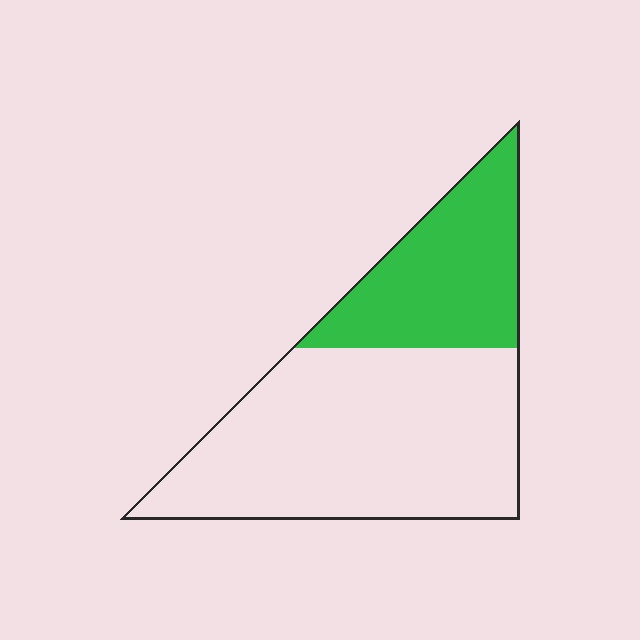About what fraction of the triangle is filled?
About one third (1/3).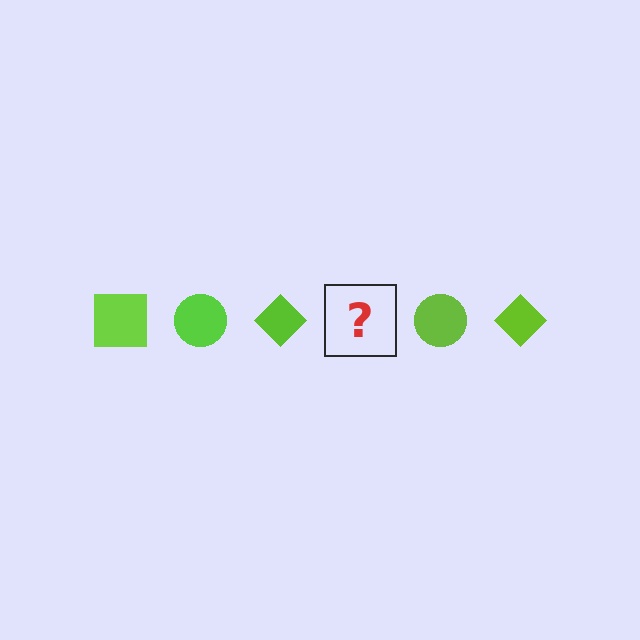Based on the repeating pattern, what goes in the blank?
The blank should be a lime square.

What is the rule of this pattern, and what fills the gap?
The rule is that the pattern cycles through square, circle, diamond shapes in lime. The gap should be filled with a lime square.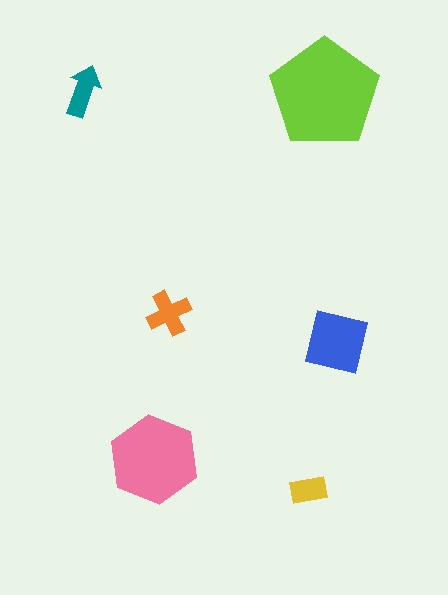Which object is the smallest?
The yellow rectangle.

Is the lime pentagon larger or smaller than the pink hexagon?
Larger.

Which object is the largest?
The lime pentagon.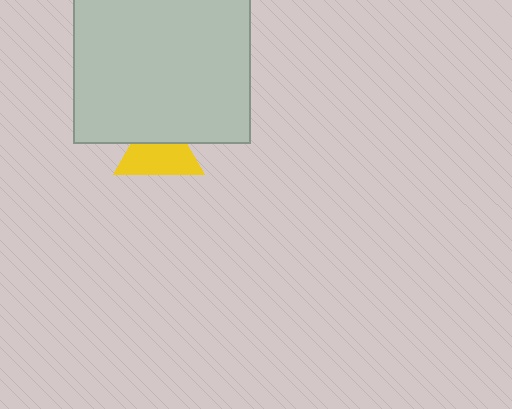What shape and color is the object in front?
The object in front is a light gray rectangle.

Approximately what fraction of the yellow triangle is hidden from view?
Roughly 36% of the yellow triangle is hidden behind the light gray rectangle.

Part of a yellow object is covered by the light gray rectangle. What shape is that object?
It is a triangle.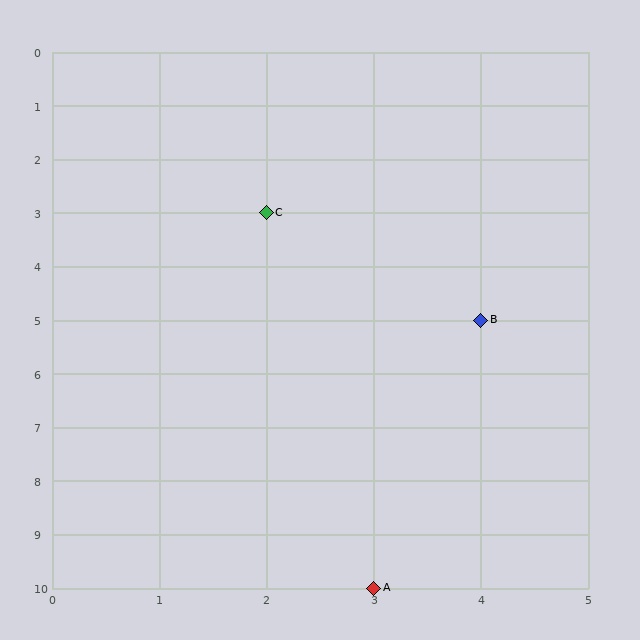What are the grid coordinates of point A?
Point A is at grid coordinates (3, 10).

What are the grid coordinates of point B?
Point B is at grid coordinates (4, 5).